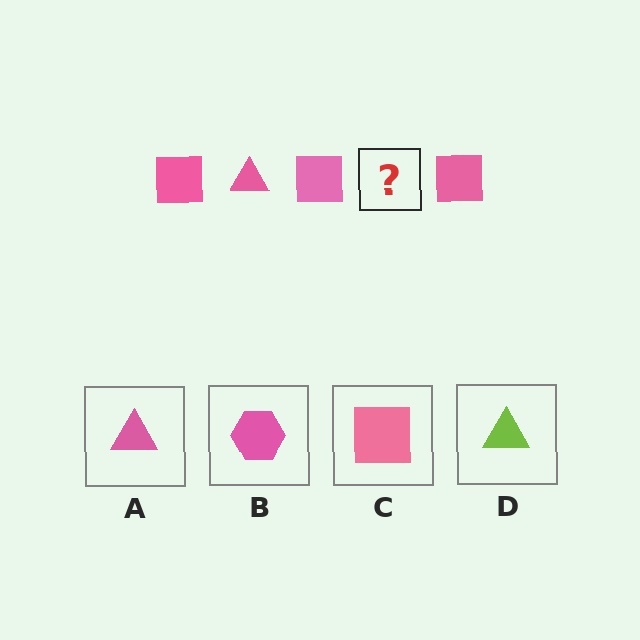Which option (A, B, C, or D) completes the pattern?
A.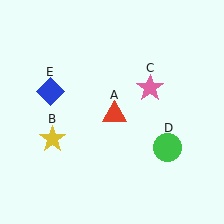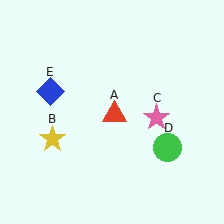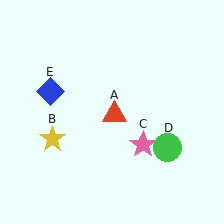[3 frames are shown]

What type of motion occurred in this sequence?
The pink star (object C) rotated clockwise around the center of the scene.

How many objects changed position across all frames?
1 object changed position: pink star (object C).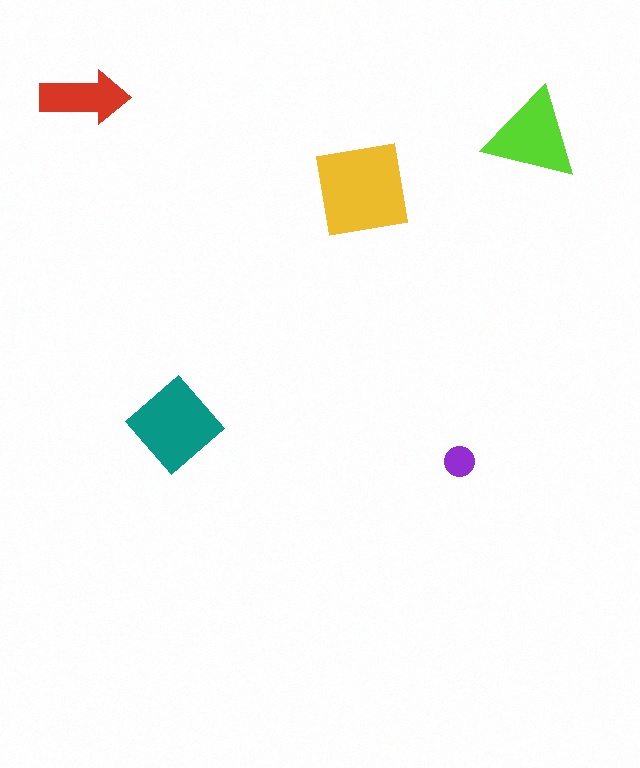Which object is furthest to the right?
The lime triangle is rightmost.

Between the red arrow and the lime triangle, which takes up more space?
The lime triangle.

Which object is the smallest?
The purple circle.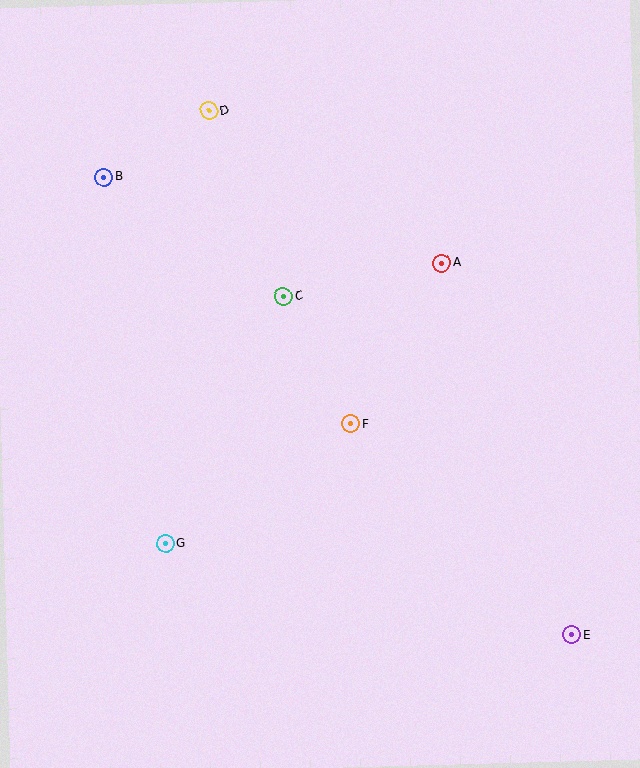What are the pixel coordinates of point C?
Point C is at (283, 296).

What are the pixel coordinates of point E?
Point E is at (571, 635).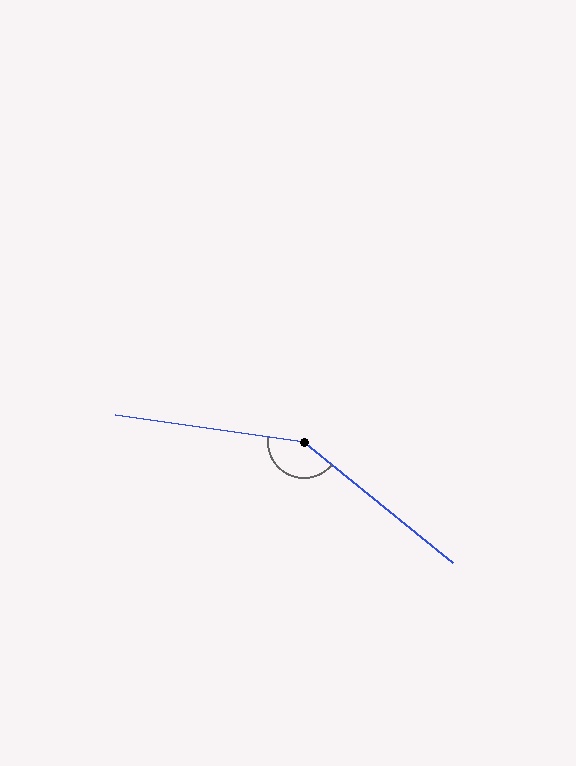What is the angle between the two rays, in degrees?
Approximately 149 degrees.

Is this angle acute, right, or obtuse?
It is obtuse.